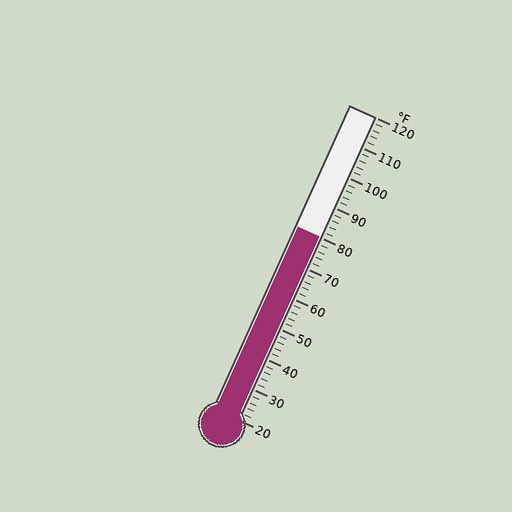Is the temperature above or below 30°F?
The temperature is above 30°F.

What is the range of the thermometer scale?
The thermometer scale ranges from 20°F to 120°F.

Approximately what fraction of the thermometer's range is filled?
The thermometer is filled to approximately 60% of its range.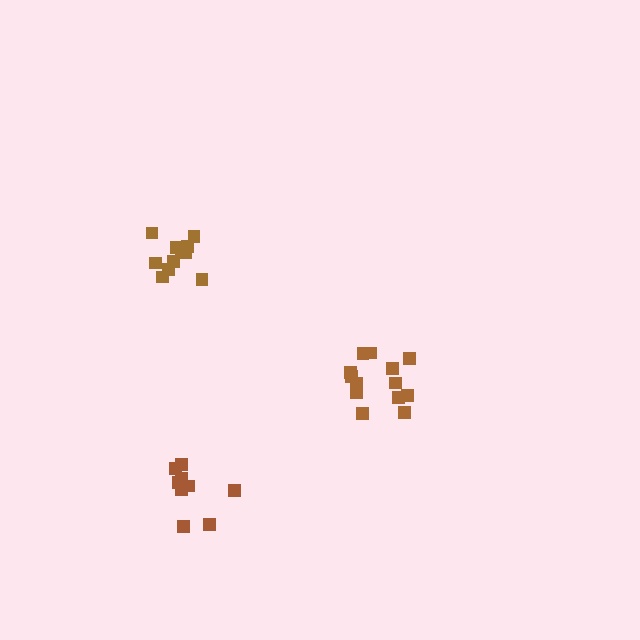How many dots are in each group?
Group 1: 11 dots, Group 2: 9 dots, Group 3: 13 dots (33 total).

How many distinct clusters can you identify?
There are 3 distinct clusters.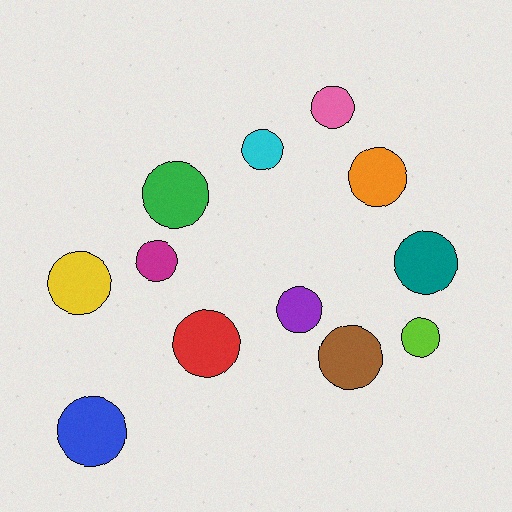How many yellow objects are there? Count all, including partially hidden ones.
There is 1 yellow object.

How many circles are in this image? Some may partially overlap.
There are 12 circles.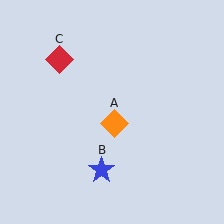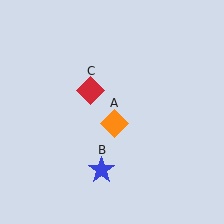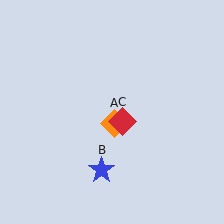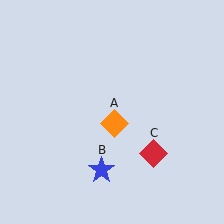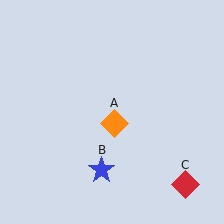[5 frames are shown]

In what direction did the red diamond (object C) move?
The red diamond (object C) moved down and to the right.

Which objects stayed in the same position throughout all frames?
Orange diamond (object A) and blue star (object B) remained stationary.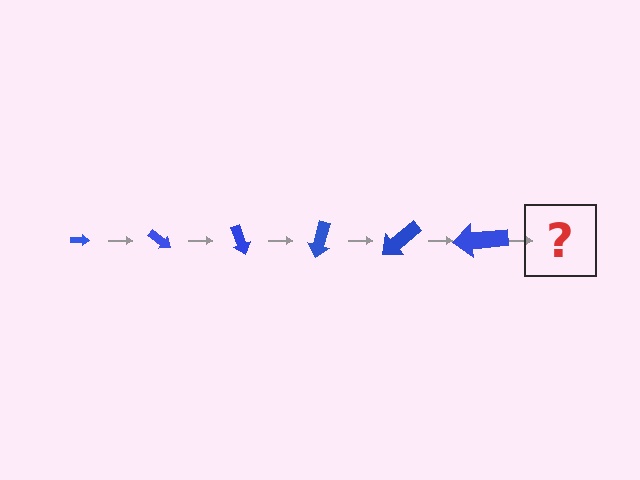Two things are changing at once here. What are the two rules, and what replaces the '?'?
The two rules are that the arrow grows larger each step and it rotates 35 degrees each step. The '?' should be an arrow, larger than the previous one and rotated 210 degrees from the start.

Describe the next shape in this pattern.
It should be an arrow, larger than the previous one and rotated 210 degrees from the start.